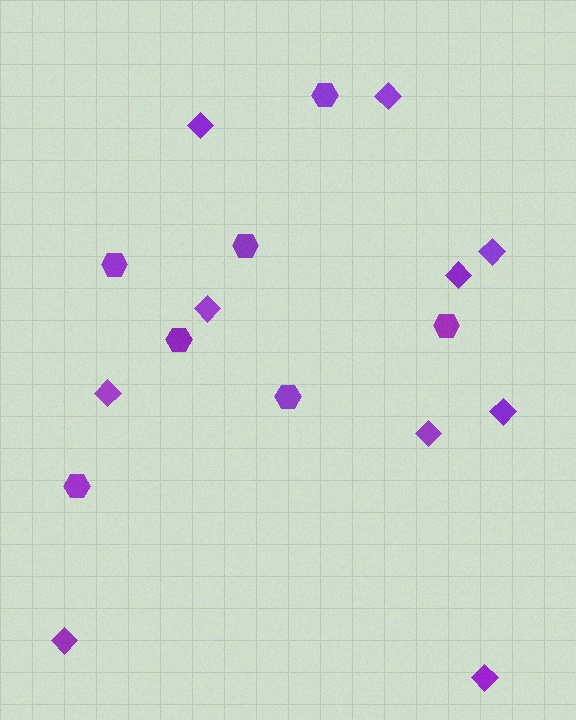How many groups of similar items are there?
There are 2 groups: one group of hexagons (7) and one group of diamonds (10).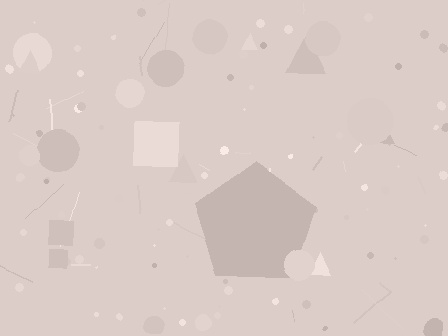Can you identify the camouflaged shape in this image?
The camouflaged shape is a pentagon.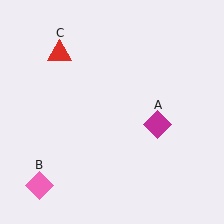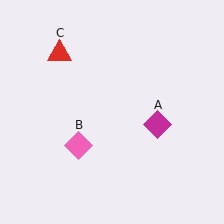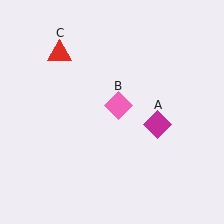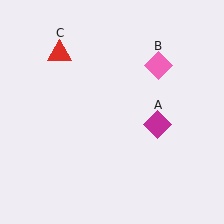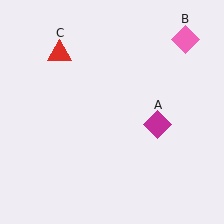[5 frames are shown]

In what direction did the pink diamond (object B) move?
The pink diamond (object B) moved up and to the right.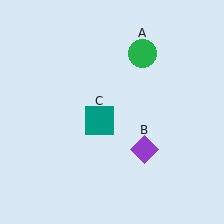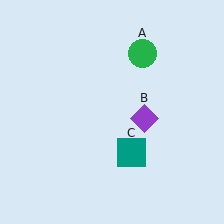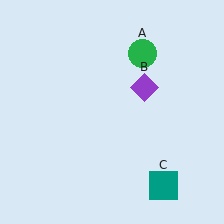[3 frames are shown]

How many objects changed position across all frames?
2 objects changed position: purple diamond (object B), teal square (object C).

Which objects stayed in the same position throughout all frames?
Green circle (object A) remained stationary.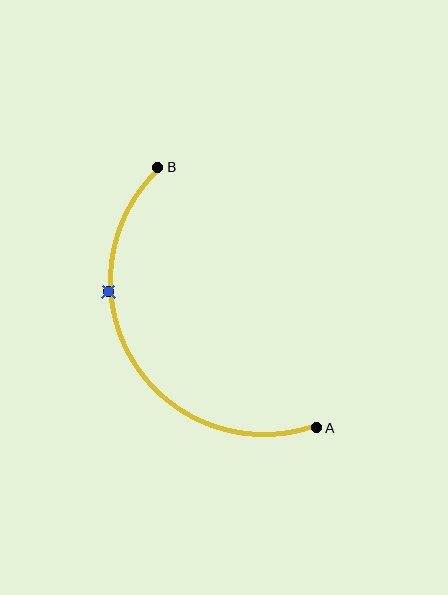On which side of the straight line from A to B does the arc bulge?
The arc bulges to the left of the straight line connecting A and B.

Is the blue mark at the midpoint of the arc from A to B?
No. The blue mark lies on the arc but is closer to endpoint B. The arc midpoint would be at the point on the curve equidistant along the arc from both A and B.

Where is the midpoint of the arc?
The arc midpoint is the point on the curve farthest from the straight line joining A and B. It sits to the left of that line.